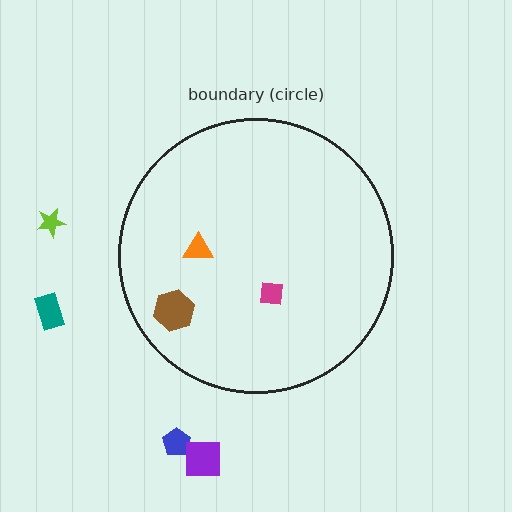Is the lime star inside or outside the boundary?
Outside.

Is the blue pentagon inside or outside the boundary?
Outside.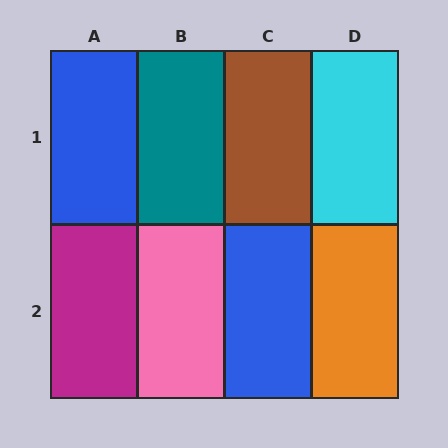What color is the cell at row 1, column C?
Brown.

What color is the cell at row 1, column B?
Teal.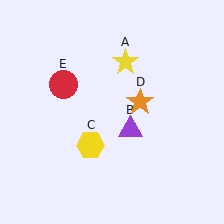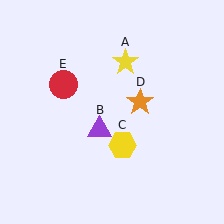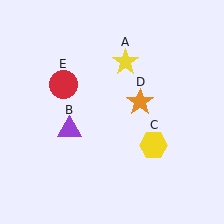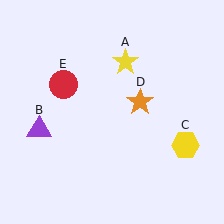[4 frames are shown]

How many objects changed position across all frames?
2 objects changed position: purple triangle (object B), yellow hexagon (object C).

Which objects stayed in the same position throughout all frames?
Yellow star (object A) and orange star (object D) and red circle (object E) remained stationary.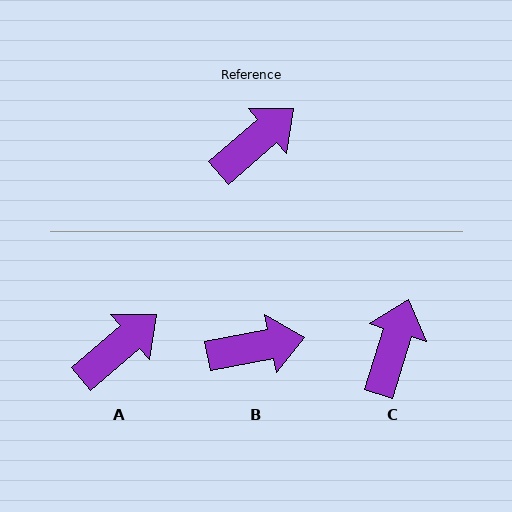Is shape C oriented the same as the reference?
No, it is off by about 32 degrees.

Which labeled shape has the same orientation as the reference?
A.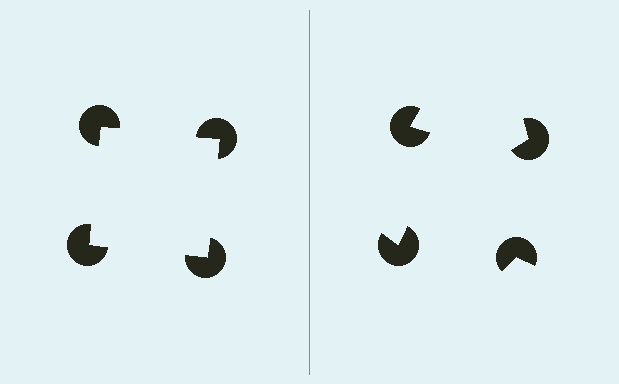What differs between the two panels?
The pac-man discs are positioned identically on both sides; only the wedge orientations differ. On the left they align to a square; on the right they are misaligned.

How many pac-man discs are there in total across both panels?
8 — 4 on each side.